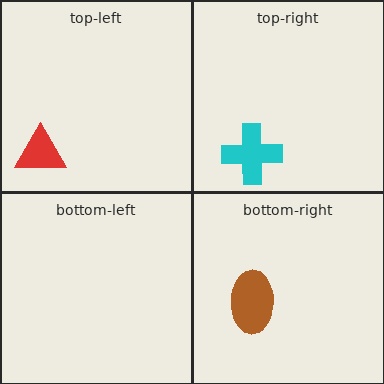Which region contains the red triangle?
The top-left region.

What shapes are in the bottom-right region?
The brown ellipse.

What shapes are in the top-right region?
The cyan cross.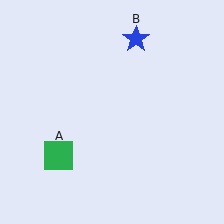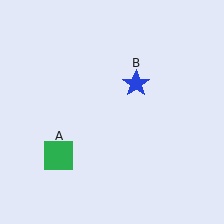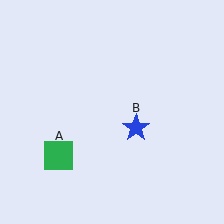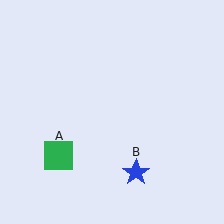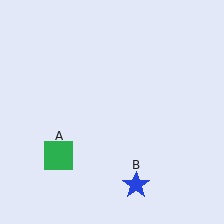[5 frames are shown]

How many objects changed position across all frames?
1 object changed position: blue star (object B).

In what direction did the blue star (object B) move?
The blue star (object B) moved down.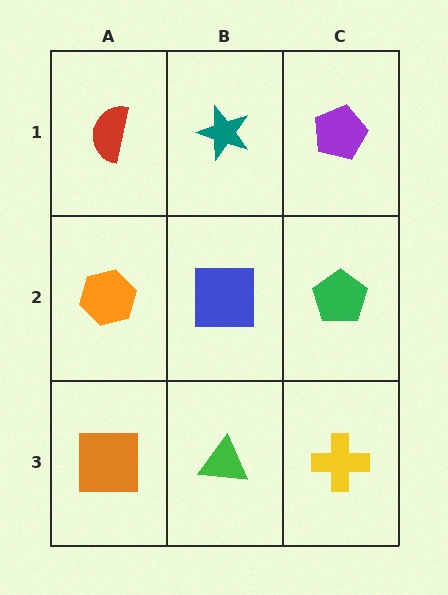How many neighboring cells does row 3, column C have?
2.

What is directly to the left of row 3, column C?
A green triangle.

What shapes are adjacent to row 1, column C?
A green pentagon (row 2, column C), a teal star (row 1, column B).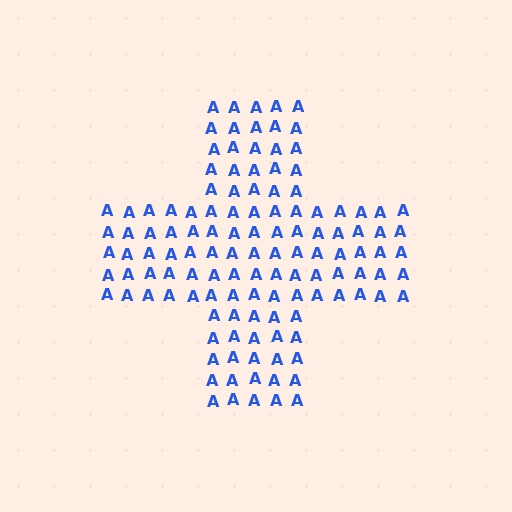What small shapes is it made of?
It is made of small letter A's.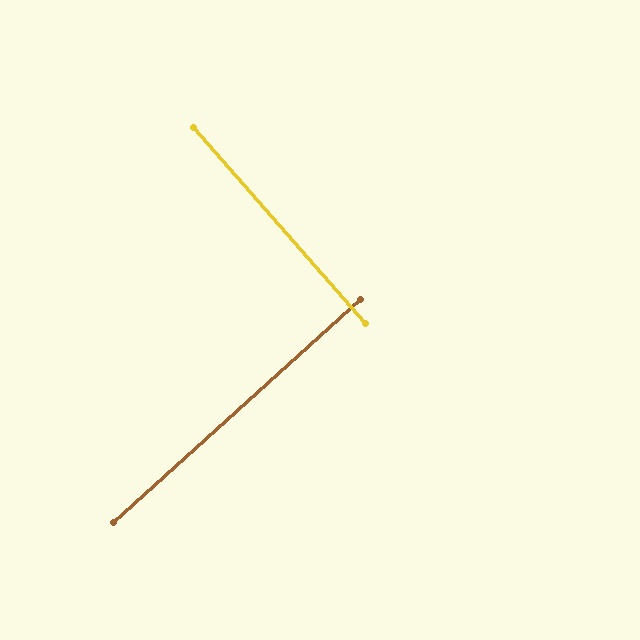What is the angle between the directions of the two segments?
Approximately 89 degrees.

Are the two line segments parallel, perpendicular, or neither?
Perpendicular — they meet at approximately 89°.